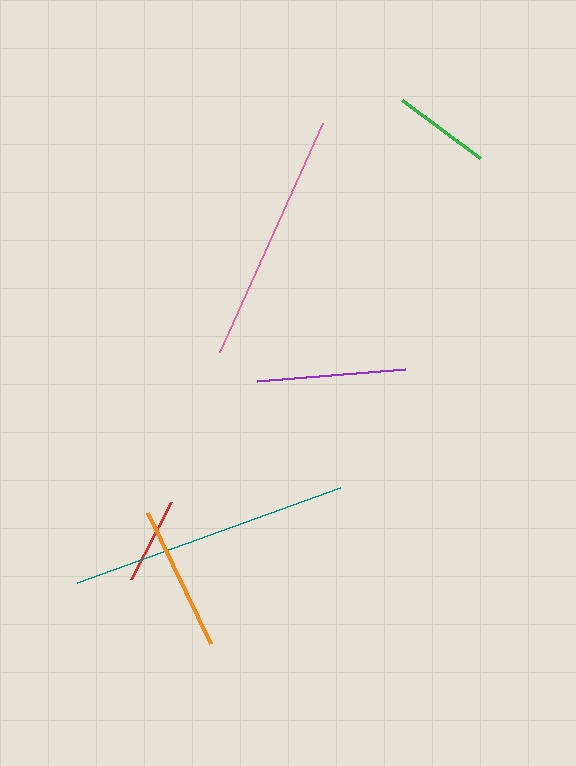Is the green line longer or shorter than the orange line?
The orange line is longer than the green line.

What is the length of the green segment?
The green segment is approximately 97 pixels long.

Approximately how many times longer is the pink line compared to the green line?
The pink line is approximately 2.6 times the length of the green line.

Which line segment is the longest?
The teal line is the longest at approximately 279 pixels.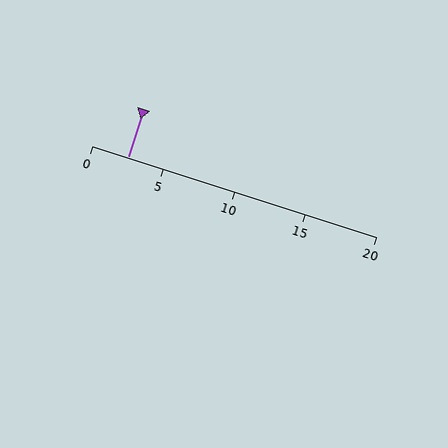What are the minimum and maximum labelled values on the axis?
The axis runs from 0 to 20.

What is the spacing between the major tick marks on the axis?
The major ticks are spaced 5 apart.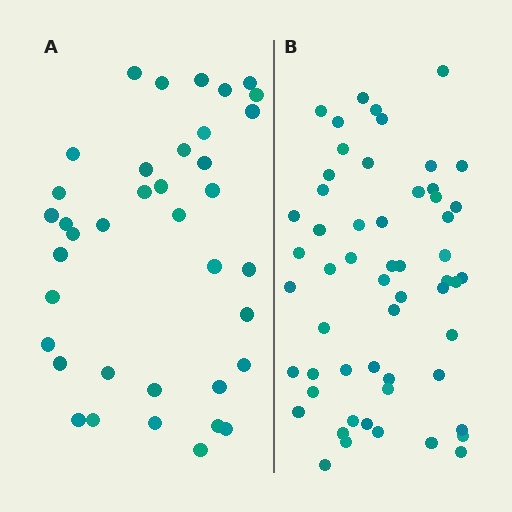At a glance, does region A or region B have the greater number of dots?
Region B (the right region) has more dots.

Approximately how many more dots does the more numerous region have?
Region B has approximately 20 more dots than region A.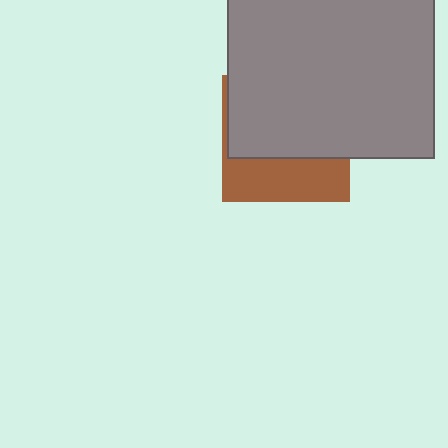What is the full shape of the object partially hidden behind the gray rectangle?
The partially hidden object is a brown square.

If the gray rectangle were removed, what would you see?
You would see the complete brown square.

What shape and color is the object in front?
The object in front is a gray rectangle.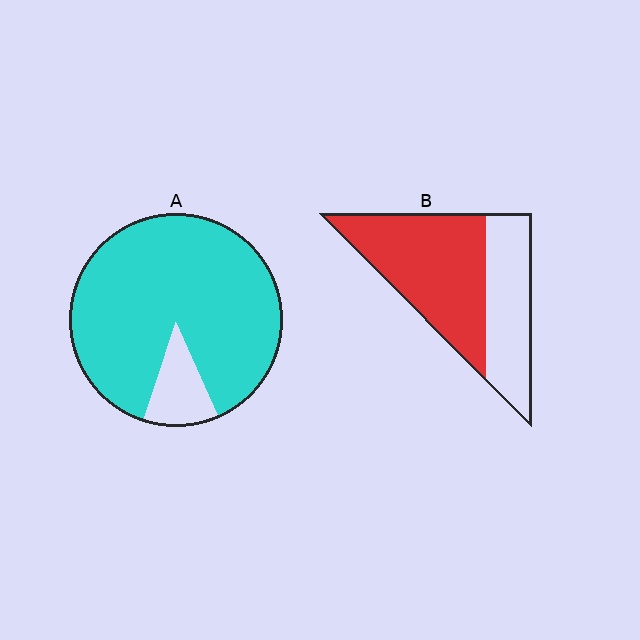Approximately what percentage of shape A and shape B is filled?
A is approximately 90% and B is approximately 60%.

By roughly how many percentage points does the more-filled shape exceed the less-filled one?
By roughly 25 percentage points (A over B).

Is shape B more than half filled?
Yes.